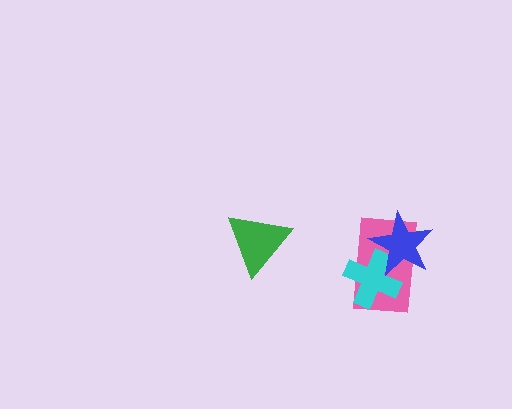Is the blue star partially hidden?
No, no other shape covers it.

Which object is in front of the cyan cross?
The blue star is in front of the cyan cross.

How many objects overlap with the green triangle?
0 objects overlap with the green triangle.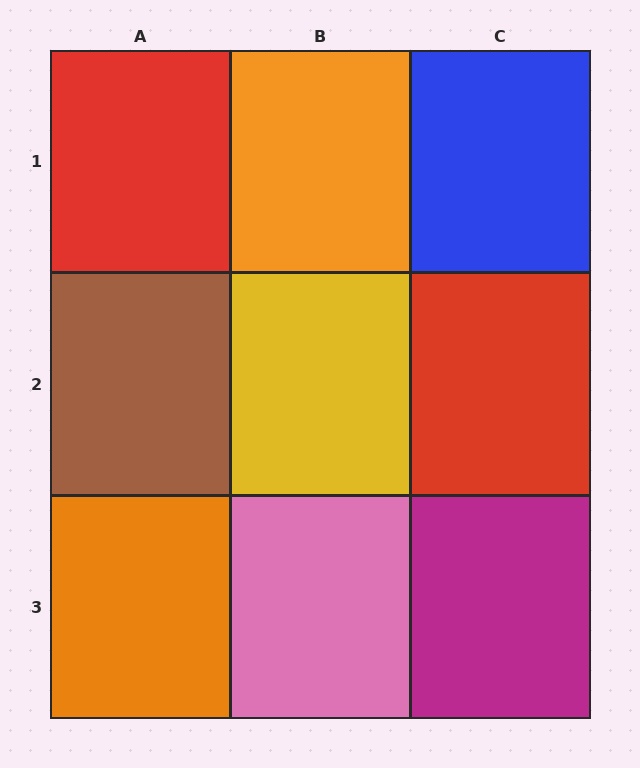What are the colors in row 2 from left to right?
Brown, yellow, red.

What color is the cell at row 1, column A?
Red.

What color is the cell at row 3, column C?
Magenta.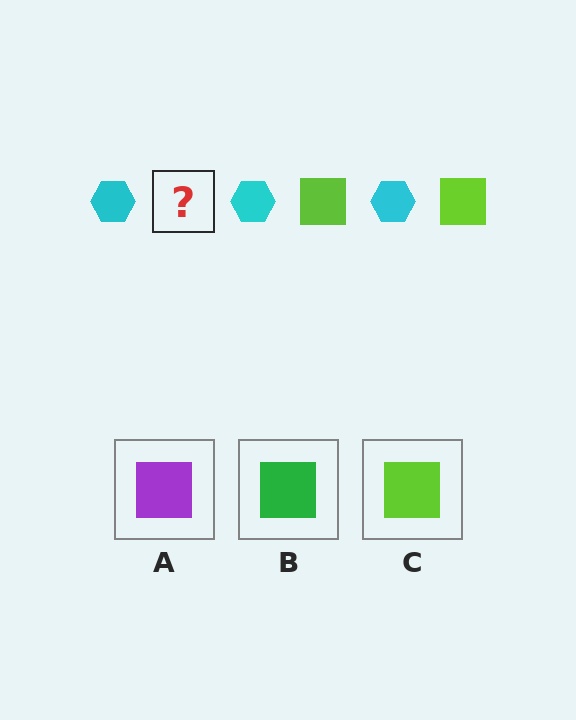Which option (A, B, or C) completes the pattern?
C.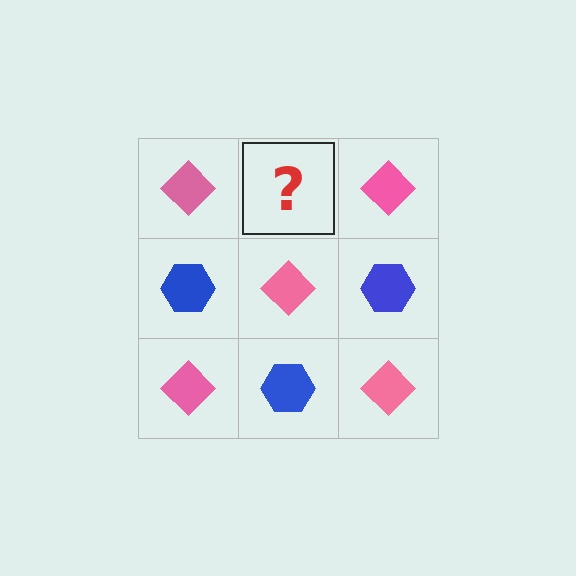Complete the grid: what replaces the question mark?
The question mark should be replaced with a blue hexagon.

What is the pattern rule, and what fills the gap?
The rule is that it alternates pink diamond and blue hexagon in a checkerboard pattern. The gap should be filled with a blue hexagon.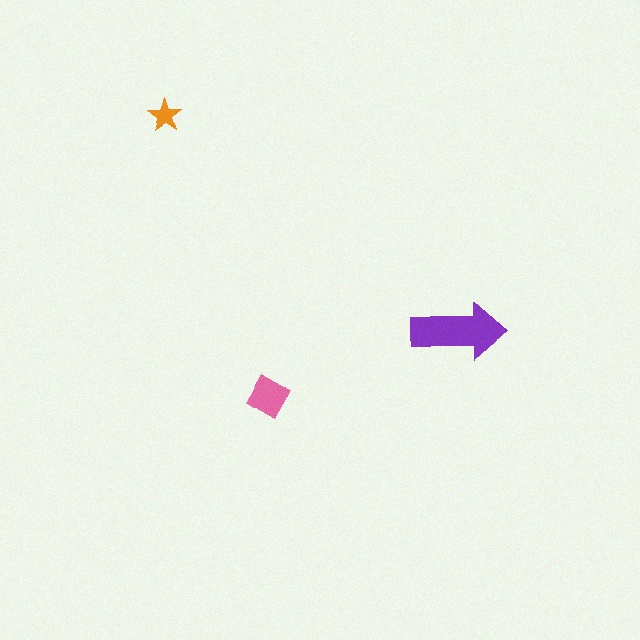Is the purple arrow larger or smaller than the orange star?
Larger.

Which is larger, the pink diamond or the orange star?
The pink diamond.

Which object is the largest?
The purple arrow.